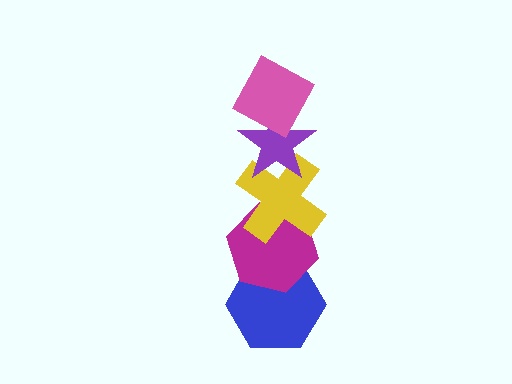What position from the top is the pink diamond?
The pink diamond is 1st from the top.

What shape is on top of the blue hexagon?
The magenta hexagon is on top of the blue hexagon.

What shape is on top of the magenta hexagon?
The yellow cross is on top of the magenta hexagon.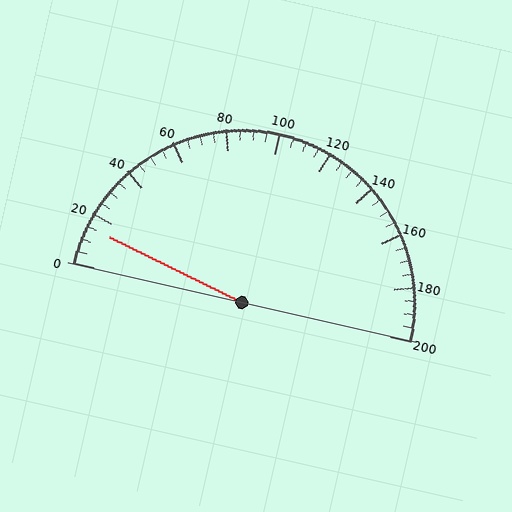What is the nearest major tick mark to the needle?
The nearest major tick mark is 20.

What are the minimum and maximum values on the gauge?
The gauge ranges from 0 to 200.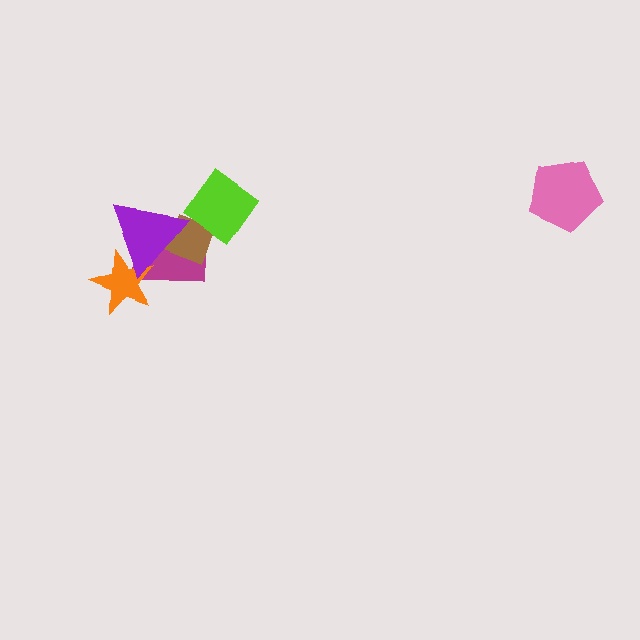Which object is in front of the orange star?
The purple triangle is in front of the orange star.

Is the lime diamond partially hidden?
No, no other shape covers it.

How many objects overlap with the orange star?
2 objects overlap with the orange star.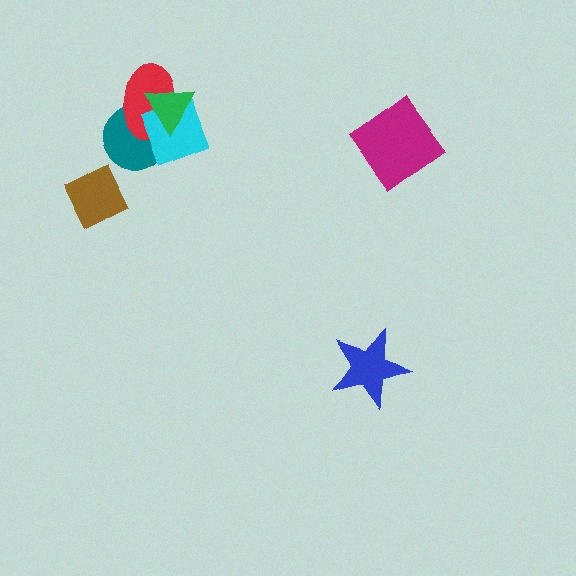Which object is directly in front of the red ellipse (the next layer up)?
The cyan diamond is directly in front of the red ellipse.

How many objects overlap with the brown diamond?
0 objects overlap with the brown diamond.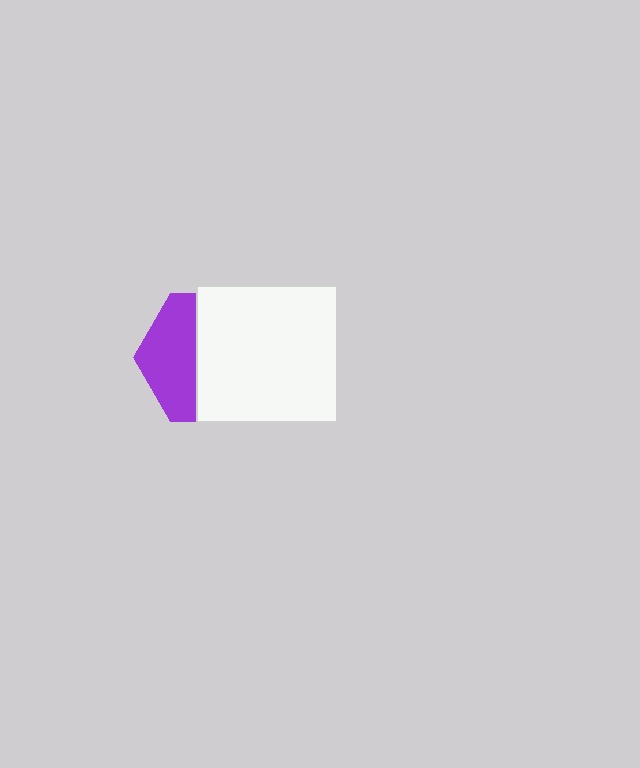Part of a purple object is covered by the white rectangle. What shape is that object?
It is a hexagon.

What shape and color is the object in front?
The object in front is a white rectangle.